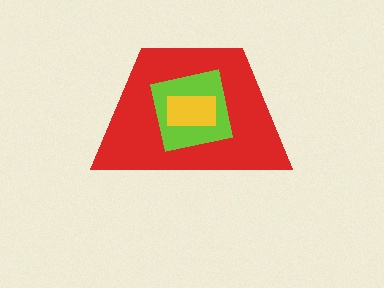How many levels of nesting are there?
3.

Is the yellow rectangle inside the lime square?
Yes.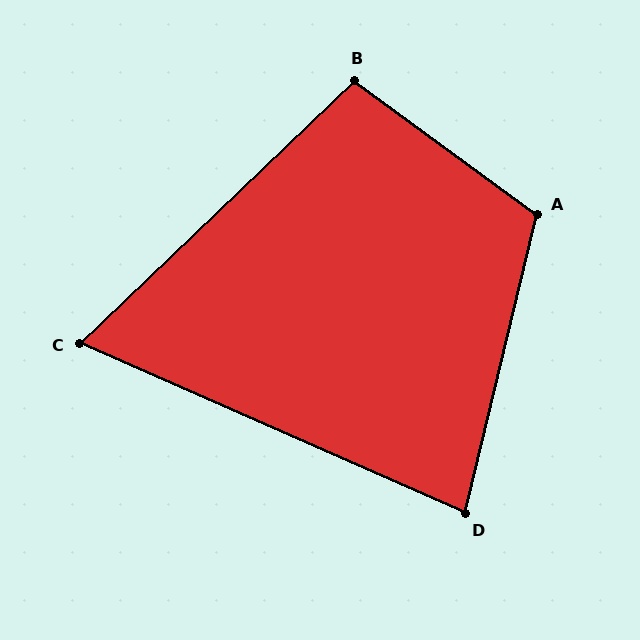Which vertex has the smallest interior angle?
C, at approximately 67 degrees.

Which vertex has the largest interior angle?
A, at approximately 113 degrees.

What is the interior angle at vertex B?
Approximately 100 degrees (obtuse).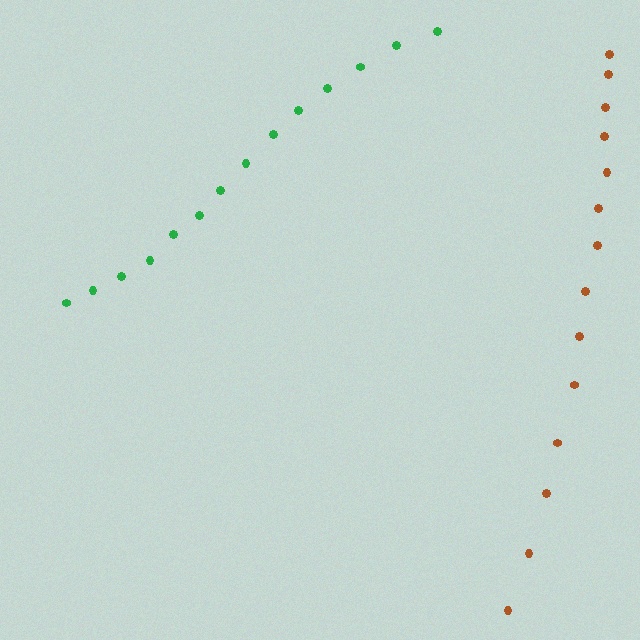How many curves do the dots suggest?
There are 2 distinct paths.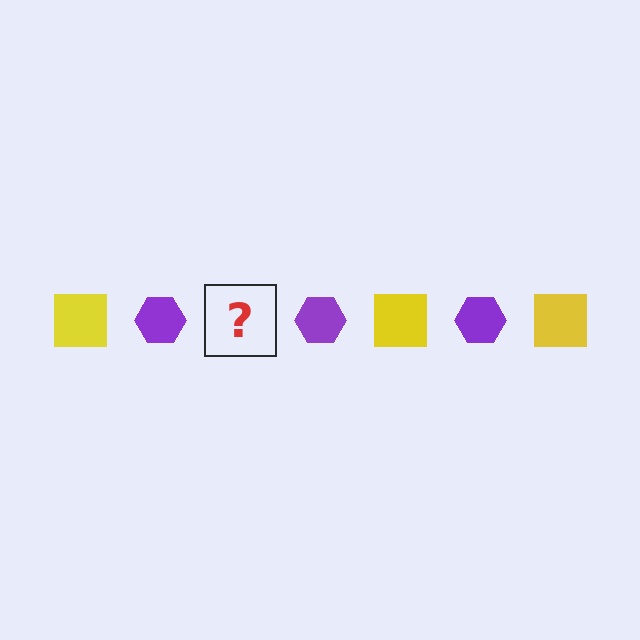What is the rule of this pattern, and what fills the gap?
The rule is that the pattern alternates between yellow square and purple hexagon. The gap should be filled with a yellow square.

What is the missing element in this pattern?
The missing element is a yellow square.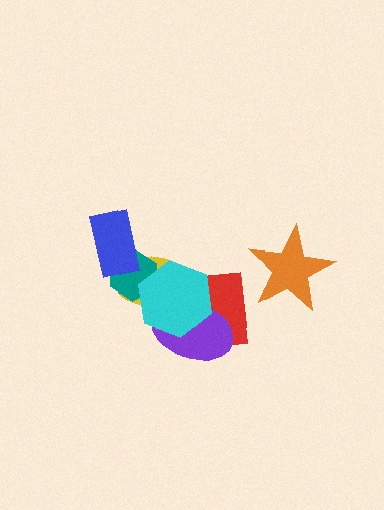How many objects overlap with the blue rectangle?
2 objects overlap with the blue rectangle.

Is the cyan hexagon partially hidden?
No, no other shape covers it.